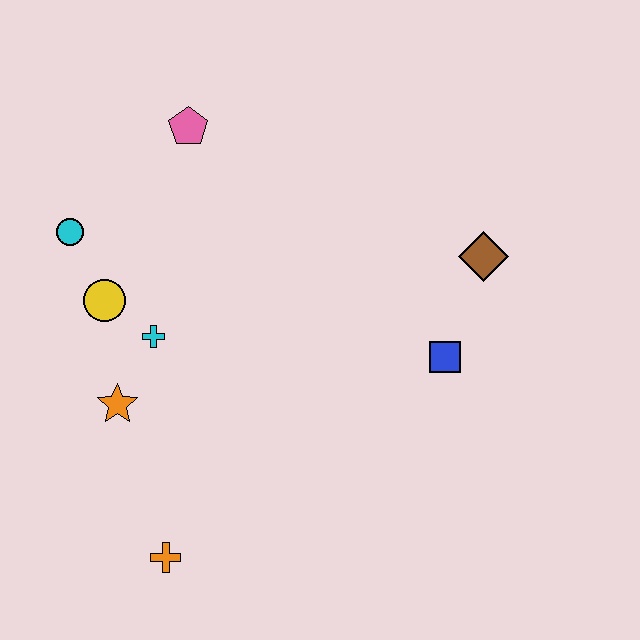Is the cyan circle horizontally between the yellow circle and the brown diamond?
No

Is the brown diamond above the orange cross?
Yes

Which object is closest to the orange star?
The cyan cross is closest to the orange star.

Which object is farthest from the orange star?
The brown diamond is farthest from the orange star.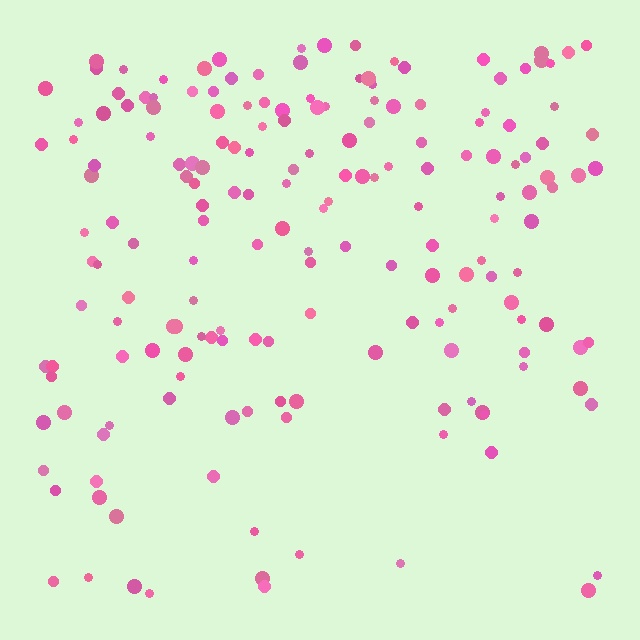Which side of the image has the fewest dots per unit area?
The bottom.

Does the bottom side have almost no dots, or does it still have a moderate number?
Still a moderate number, just noticeably fewer than the top.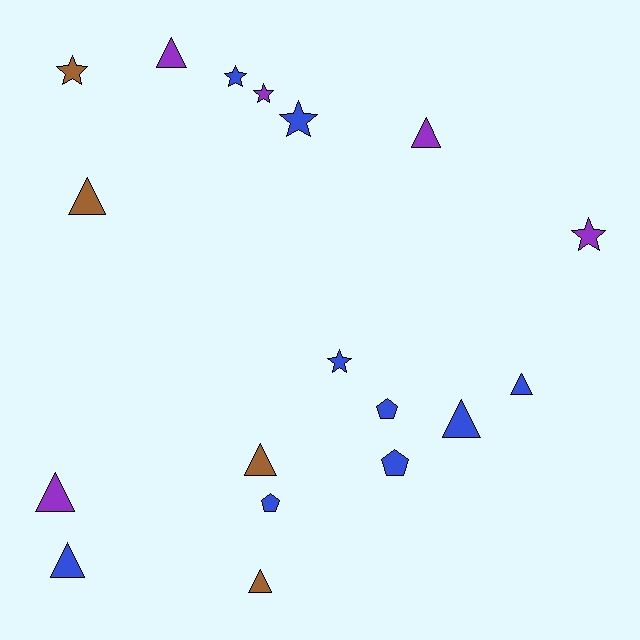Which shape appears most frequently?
Triangle, with 9 objects.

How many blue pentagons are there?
There are 3 blue pentagons.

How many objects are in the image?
There are 18 objects.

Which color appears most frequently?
Blue, with 9 objects.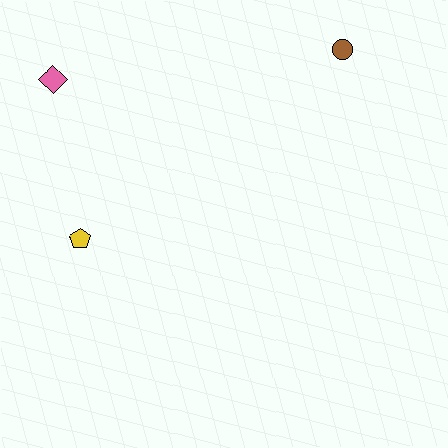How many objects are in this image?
There are 3 objects.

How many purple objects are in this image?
There are no purple objects.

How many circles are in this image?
There is 1 circle.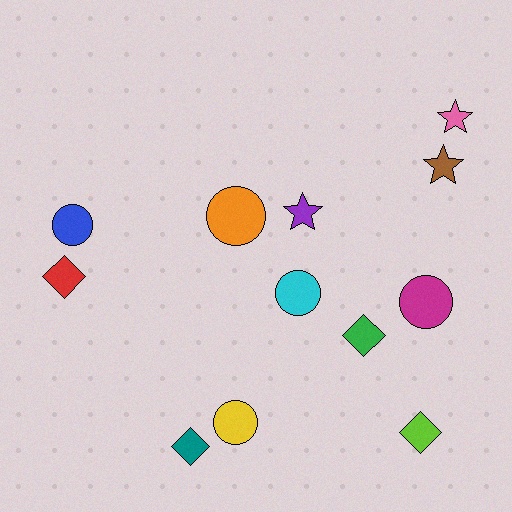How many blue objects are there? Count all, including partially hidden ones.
There is 1 blue object.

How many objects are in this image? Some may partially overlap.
There are 12 objects.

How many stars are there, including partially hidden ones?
There are 3 stars.